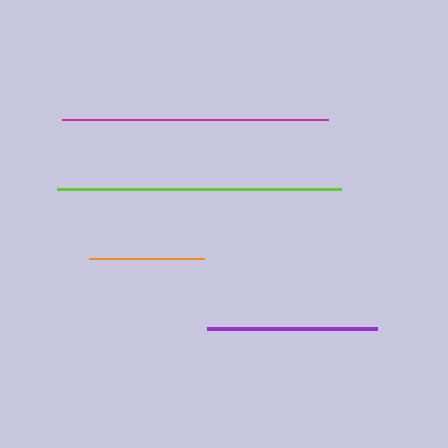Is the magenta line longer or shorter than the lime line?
The lime line is longer than the magenta line.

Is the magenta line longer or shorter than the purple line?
The magenta line is longer than the purple line.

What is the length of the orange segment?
The orange segment is approximately 115 pixels long.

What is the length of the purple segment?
The purple segment is approximately 170 pixels long.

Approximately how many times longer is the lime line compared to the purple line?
The lime line is approximately 1.7 times the length of the purple line.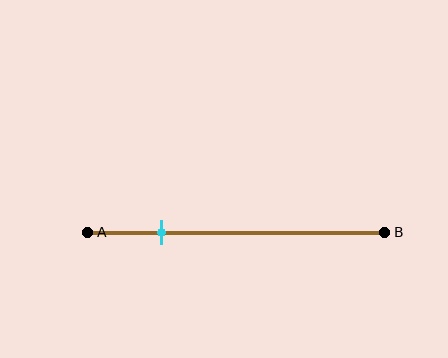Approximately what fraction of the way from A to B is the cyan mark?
The cyan mark is approximately 25% of the way from A to B.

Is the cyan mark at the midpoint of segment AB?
No, the mark is at about 25% from A, not at the 50% midpoint.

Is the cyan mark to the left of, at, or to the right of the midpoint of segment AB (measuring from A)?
The cyan mark is to the left of the midpoint of segment AB.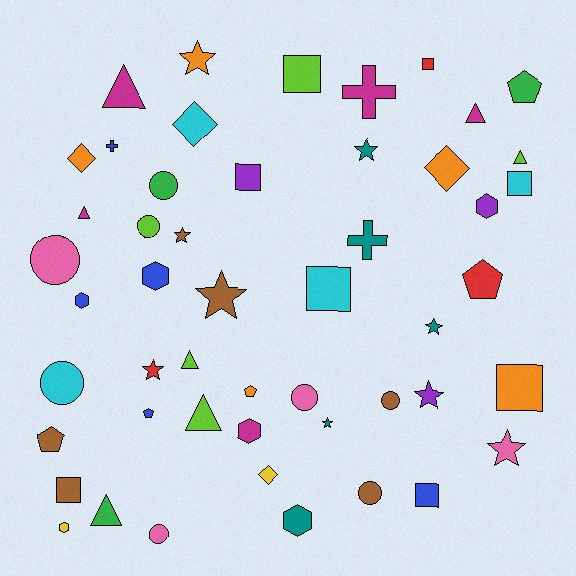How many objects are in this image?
There are 50 objects.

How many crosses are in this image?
There are 3 crosses.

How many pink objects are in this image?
There are 4 pink objects.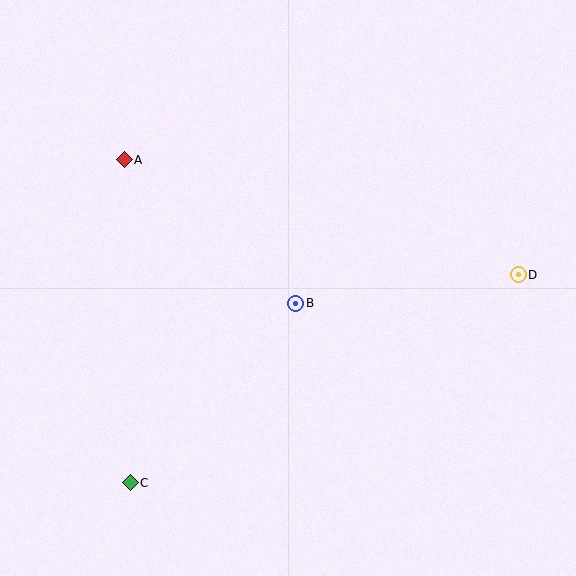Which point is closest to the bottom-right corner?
Point D is closest to the bottom-right corner.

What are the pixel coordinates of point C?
Point C is at (130, 483).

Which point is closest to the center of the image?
Point B at (296, 303) is closest to the center.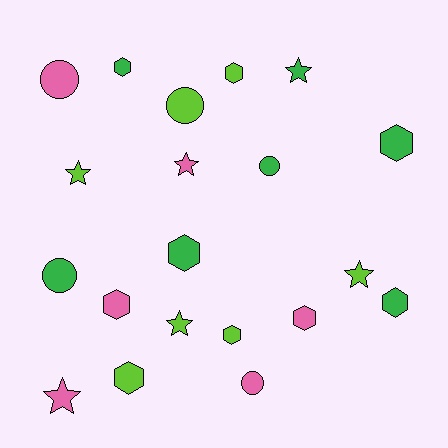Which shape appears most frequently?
Hexagon, with 9 objects.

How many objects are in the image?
There are 20 objects.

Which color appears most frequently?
Green, with 7 objects.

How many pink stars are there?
There are 2 pink stars.